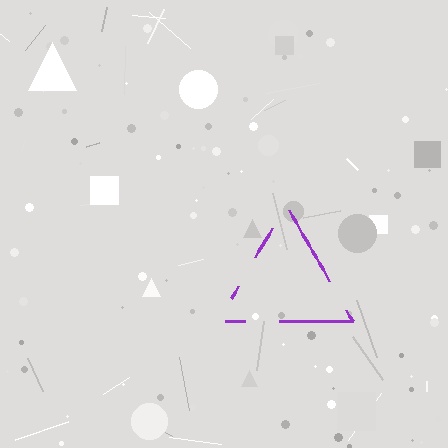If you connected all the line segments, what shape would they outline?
They would outline a triangle.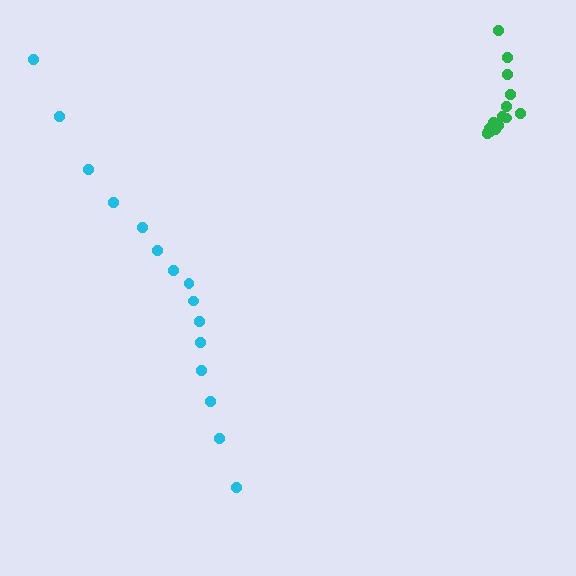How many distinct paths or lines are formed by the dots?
There are 2 distinct paths.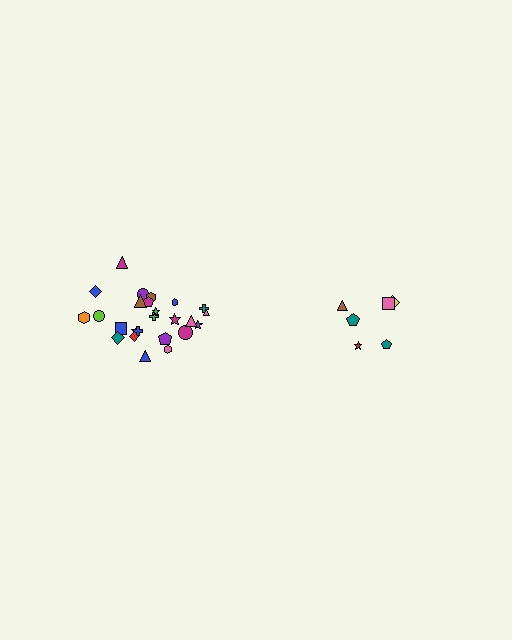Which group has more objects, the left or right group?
The left group.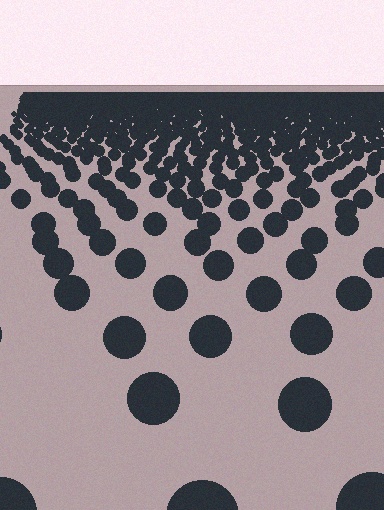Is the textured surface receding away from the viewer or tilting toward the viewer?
The surface is receding away from the viewer. Texture elements get smaller and denser toward the top.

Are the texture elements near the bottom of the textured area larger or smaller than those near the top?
Larger. Near the bottom, elements are closer to the viewer and appear at a bigger on-screen size.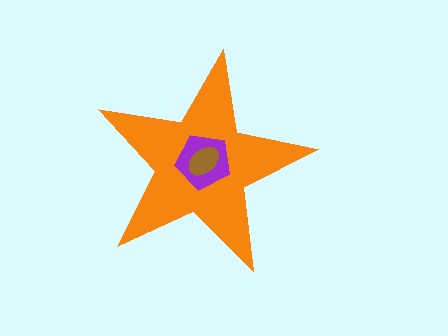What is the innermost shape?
The brown ellipse.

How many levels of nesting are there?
3.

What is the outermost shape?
The orange star.